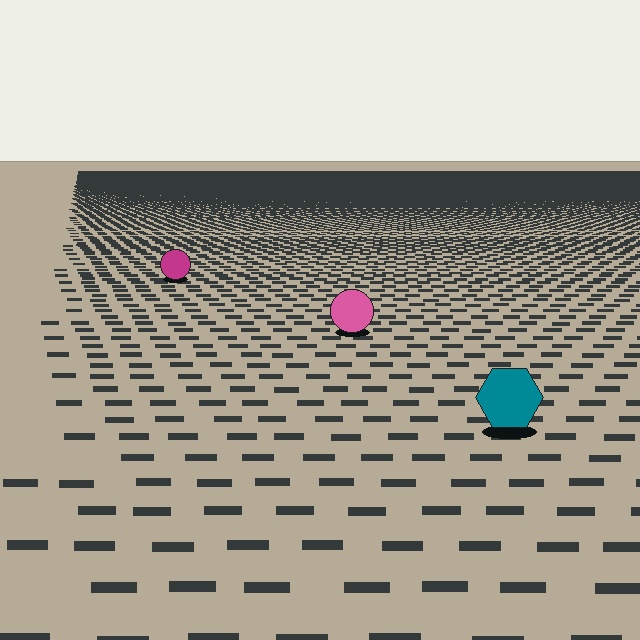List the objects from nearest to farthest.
From nearest to farthest: the teal hexagon, the pink circle, the magenta circle.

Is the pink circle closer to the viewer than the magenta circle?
Yes. The pink circle is closer — you can tell from the texture gradient: the ground texture is coarser near it.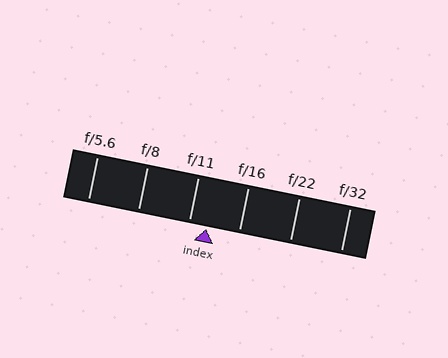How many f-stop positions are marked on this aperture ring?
There are 6 f-stop positions marked.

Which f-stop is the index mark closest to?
The index mark is closest to f/11.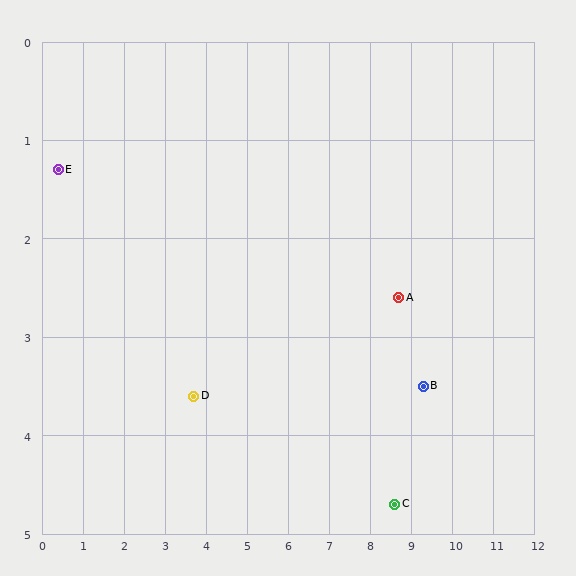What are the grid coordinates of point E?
Point E is at approximately (0.4, 1.3).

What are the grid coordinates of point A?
Point A is at approximately (8.7, 2.6).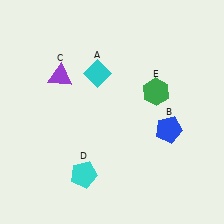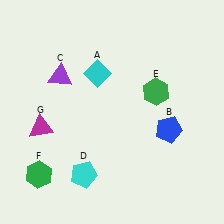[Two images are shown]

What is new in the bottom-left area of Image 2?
A green hexagon (F) was added in the bottom-left area of Image 2.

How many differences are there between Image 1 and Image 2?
There are 2 differences between the two images.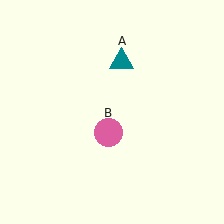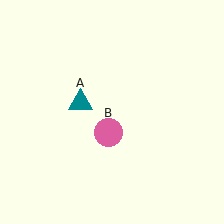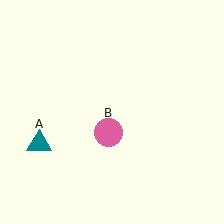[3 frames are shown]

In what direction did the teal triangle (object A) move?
The teal triangle (object A) moved down and to the left.